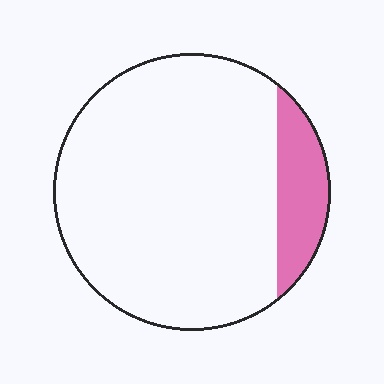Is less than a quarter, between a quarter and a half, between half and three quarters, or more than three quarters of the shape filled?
Less than a quarter.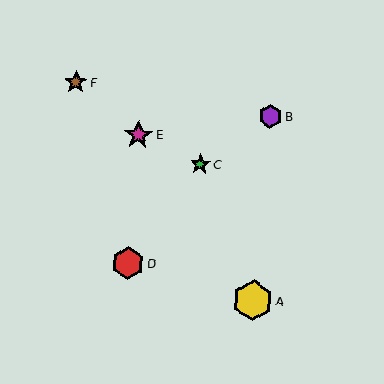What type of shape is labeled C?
Shape C is a green star.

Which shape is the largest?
The yellow hexagon (labeled A) is the largest.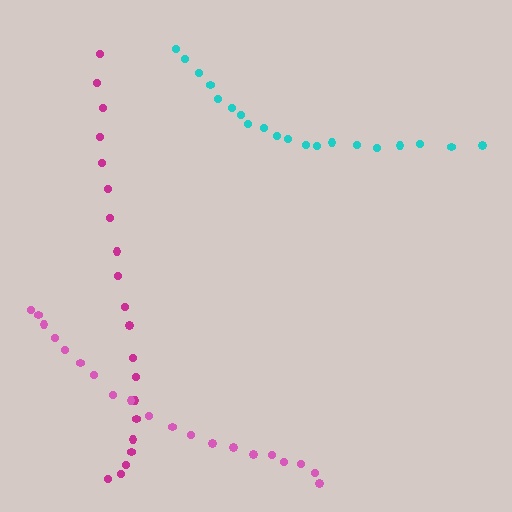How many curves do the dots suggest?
There are 3 distinct paths.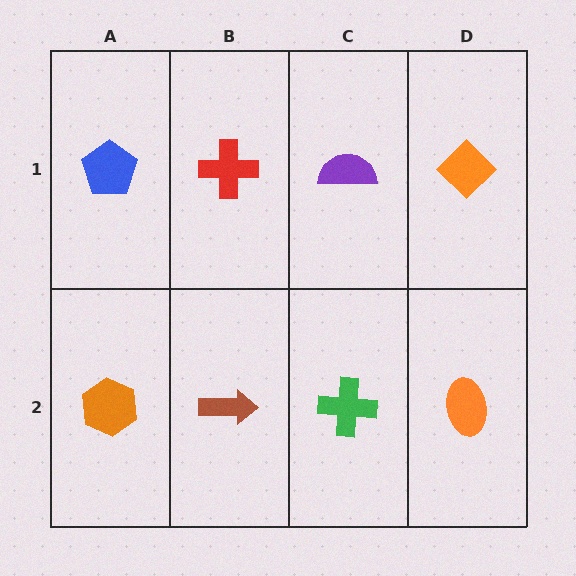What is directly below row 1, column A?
An orange hexagon.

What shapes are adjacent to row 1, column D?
An orange ellipse (row 2, column D), a purple semicircle (row 1, column C).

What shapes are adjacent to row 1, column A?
An orange hexagon (row 2, column A), a red cross (row 1, column B).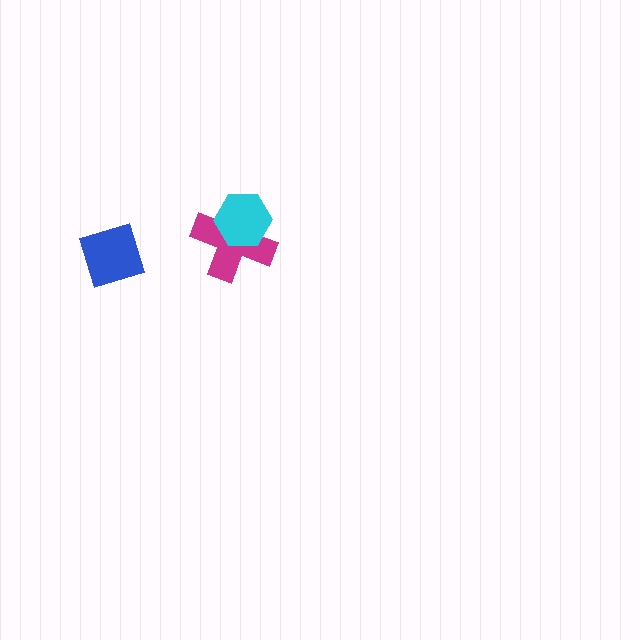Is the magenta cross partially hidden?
Yes, it is partially covered by another shape.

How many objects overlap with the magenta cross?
1 object overlaps with the magenta cross.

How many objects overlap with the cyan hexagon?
1 object overlaps with the cyan hexagon.